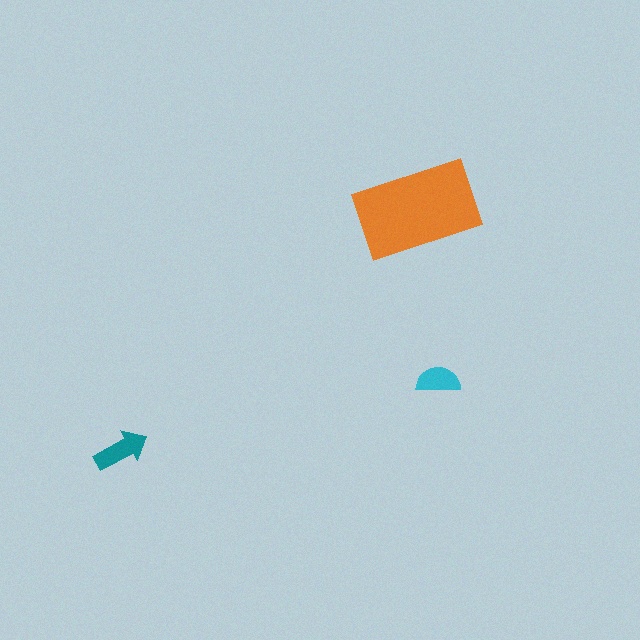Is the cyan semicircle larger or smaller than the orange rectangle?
Smaller.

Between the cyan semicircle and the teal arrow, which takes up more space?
The teal arrow.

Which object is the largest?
The orange rectangle.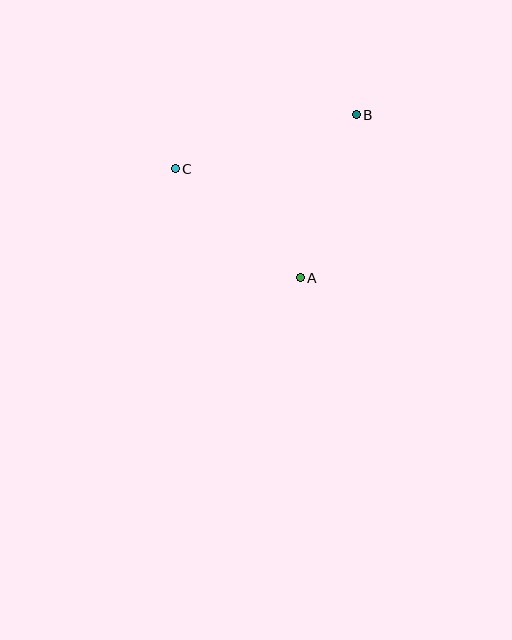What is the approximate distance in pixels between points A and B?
The distance between A and B is approximately 173 pixels.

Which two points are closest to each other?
Points A and C are closest to each other.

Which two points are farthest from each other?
Points B and C are farthest from each other.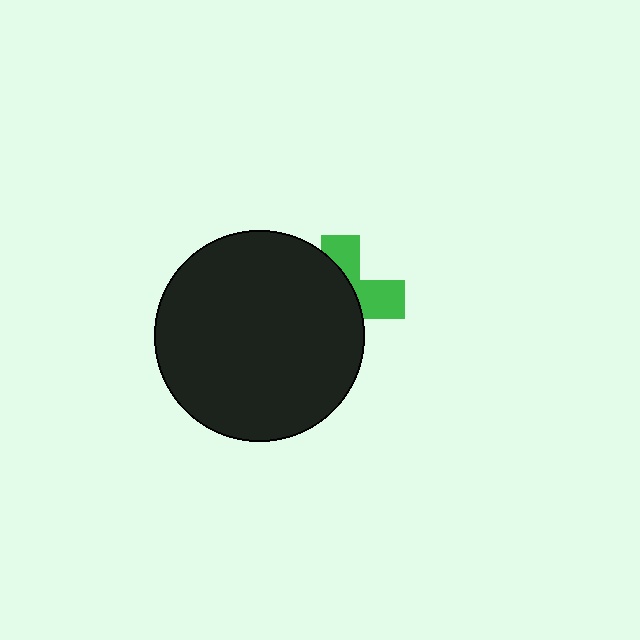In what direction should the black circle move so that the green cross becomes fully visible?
The black circle should move left. That is the shortest direction to clear the overlap and leave the green cross fully visible.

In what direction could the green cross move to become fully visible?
The green cross could move right. That would shift it out from behind the black circle entirely.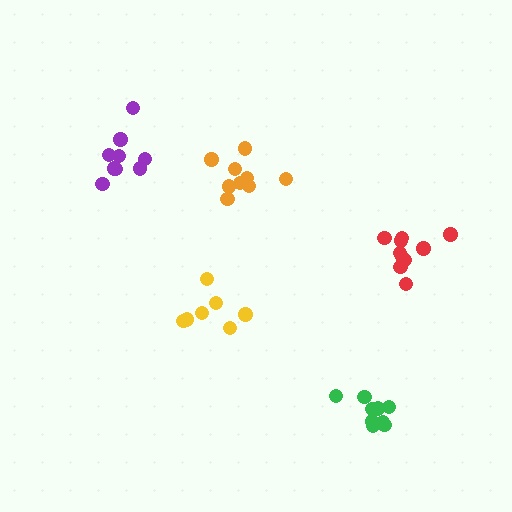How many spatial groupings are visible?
There are 5 spatial groupings.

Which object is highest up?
The purple cluster is topmost.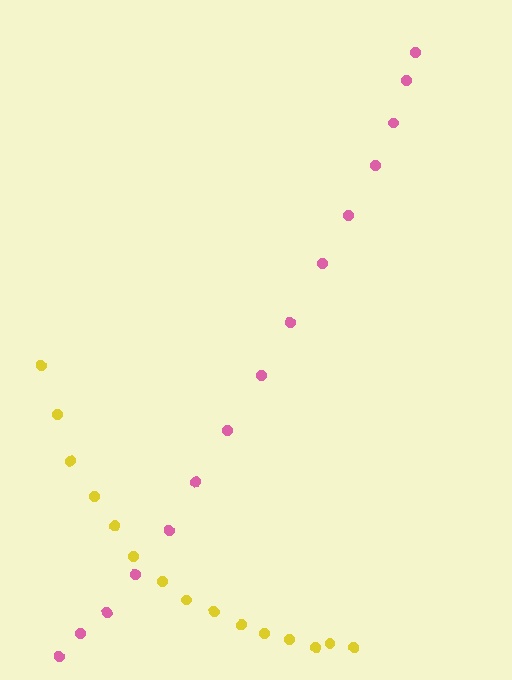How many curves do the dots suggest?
There are 2 distinct paths.